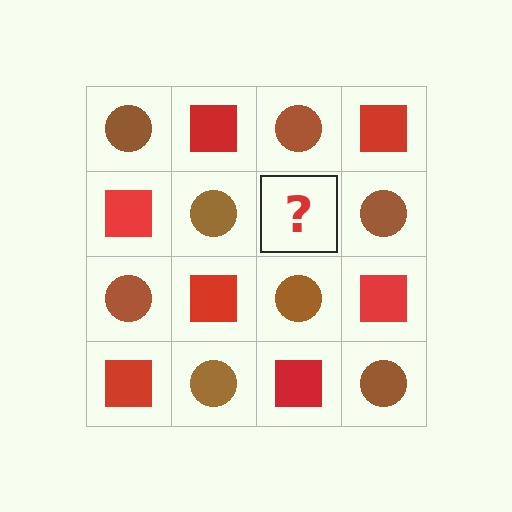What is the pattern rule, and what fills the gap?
The rule is that it alternates brown circle and red square in a checkerboard pattern. The gap should be filled with a red square.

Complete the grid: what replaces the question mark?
The question mark should be replaced with a red square.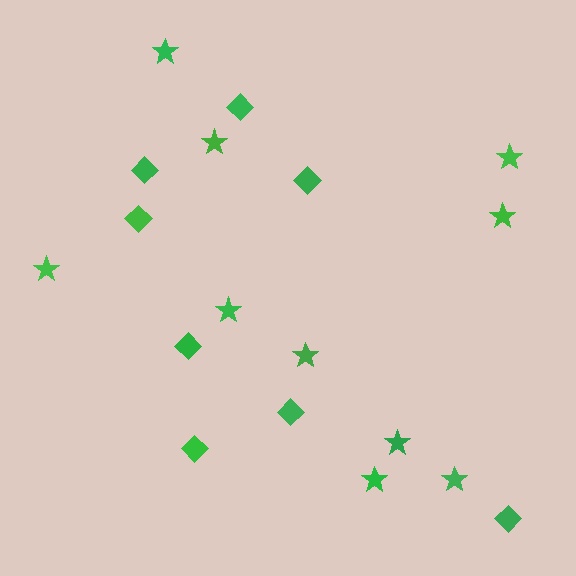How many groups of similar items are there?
There are 2 groups: one group of diamonds (8) and one group of stars (10).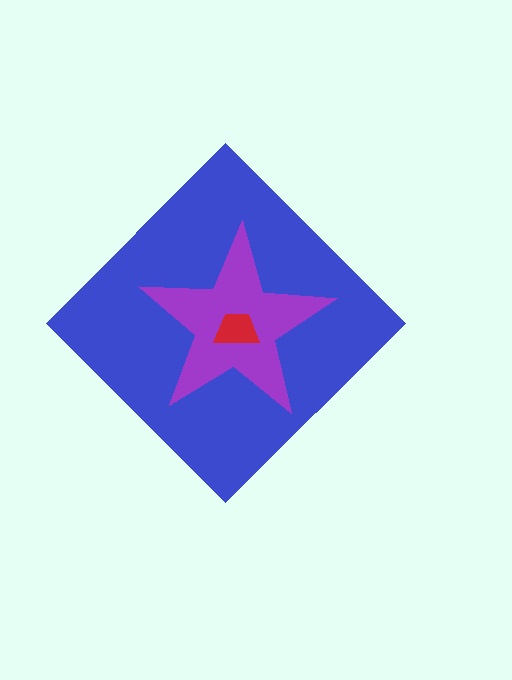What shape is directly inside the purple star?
The red trapezoid.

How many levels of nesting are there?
3.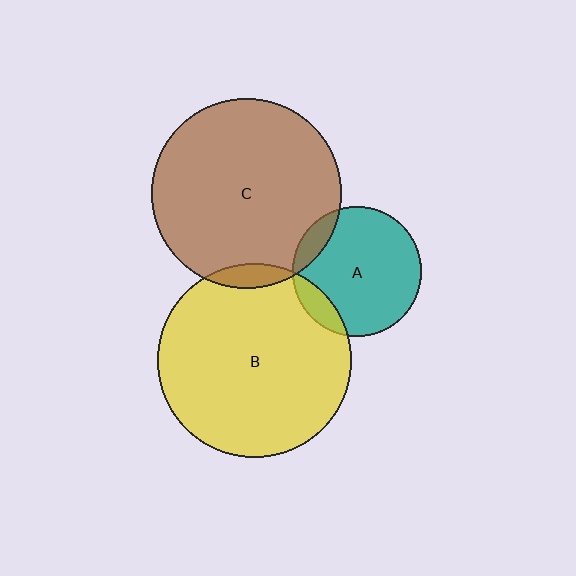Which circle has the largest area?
Circle B (yellow).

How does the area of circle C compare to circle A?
Approximately 2.1 times.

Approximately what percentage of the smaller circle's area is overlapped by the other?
Approximately 10%.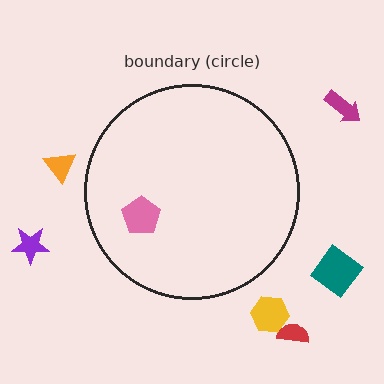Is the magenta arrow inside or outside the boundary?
Outside.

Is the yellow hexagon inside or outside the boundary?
Outside.